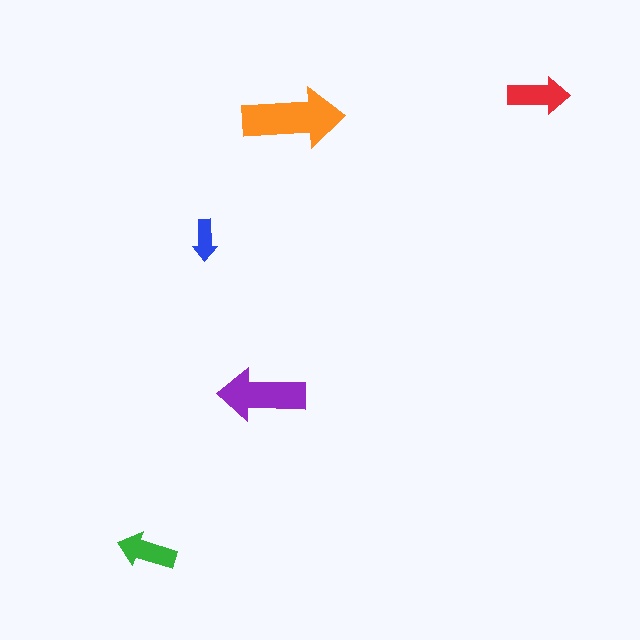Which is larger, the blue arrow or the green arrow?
The green one.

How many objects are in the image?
There are 5 objects in the image.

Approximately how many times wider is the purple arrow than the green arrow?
About 1.5 times wider.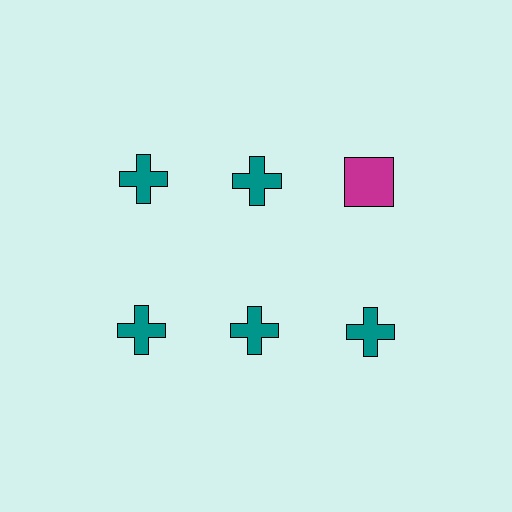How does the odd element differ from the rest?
It differs in both color (magenta instead of teal) and shape (square instead of cross).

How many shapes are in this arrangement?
There are 6 shapes arranged in a grid pattern.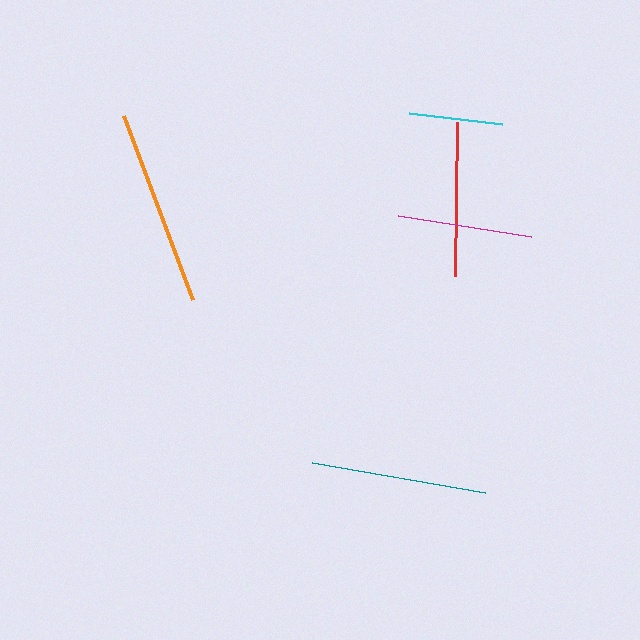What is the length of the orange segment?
The orange segment is approximately 197 pixels long.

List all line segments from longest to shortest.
From longest to shortest: orange, teal, red, magenta, cyan.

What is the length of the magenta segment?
The magenta segment is approximately 135 pixels long.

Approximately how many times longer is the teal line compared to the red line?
The teal line is approximately 1.1 times the length of the red line.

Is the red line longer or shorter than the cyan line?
The red line is longer than the cyan line.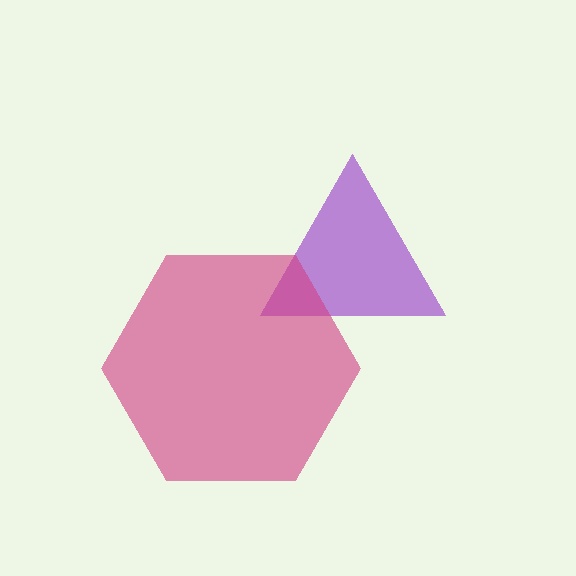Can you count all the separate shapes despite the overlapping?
Yes, there are 2 separate shapes.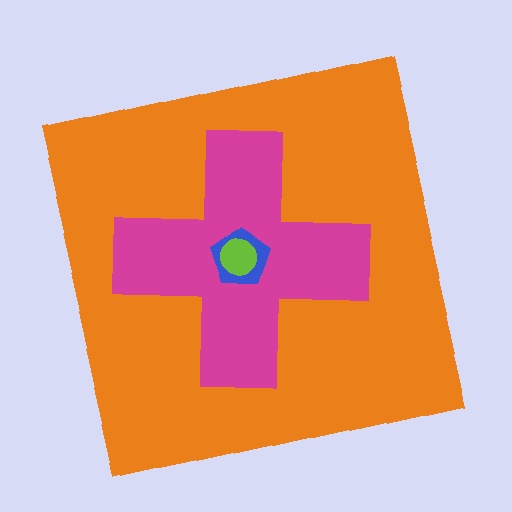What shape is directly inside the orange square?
The magenta cross.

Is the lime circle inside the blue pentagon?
Yes.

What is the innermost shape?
The lime circle.